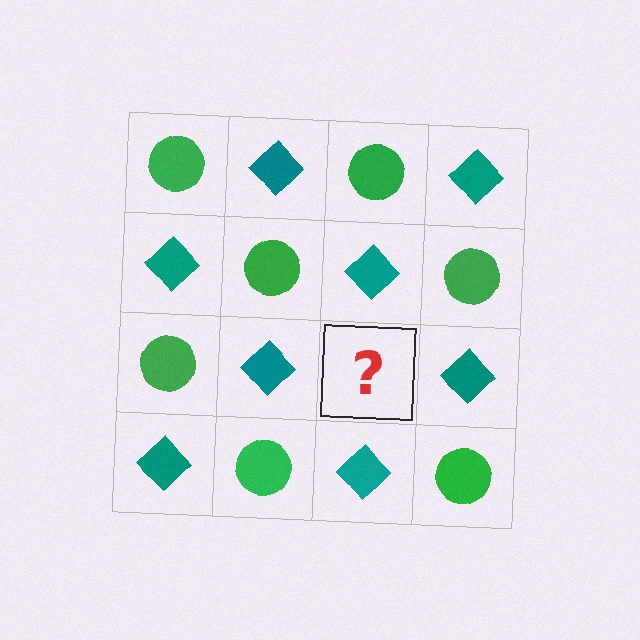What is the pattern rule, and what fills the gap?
The rule is that it alternates green circle and teal diamond in a checkerboard pattern. The gap should be filled with a green circle.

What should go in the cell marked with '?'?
The missing cell should contain a green circle.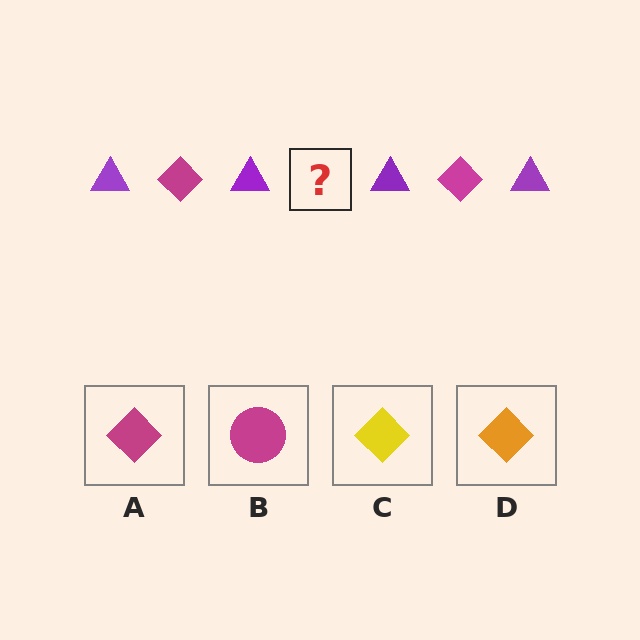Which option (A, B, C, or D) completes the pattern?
A.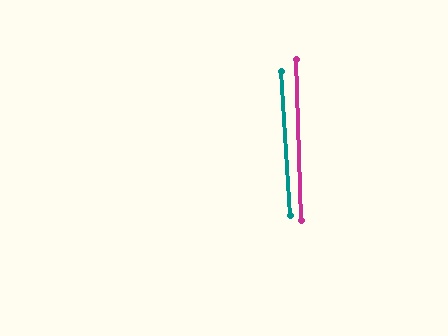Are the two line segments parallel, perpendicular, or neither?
Parallel — their directions differ by only 1.9°.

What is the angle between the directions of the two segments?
Approximately 2 degrees.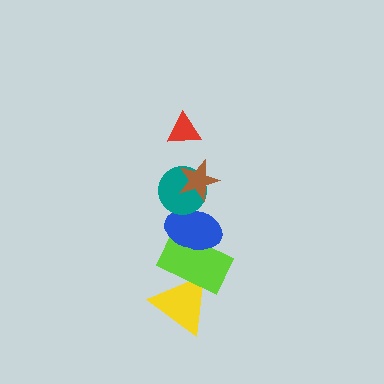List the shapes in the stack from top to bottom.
From top to bottom: the red triangle, the brown star, the teal circle, the blue ellipse, the lime rectangle, the yellow triangle.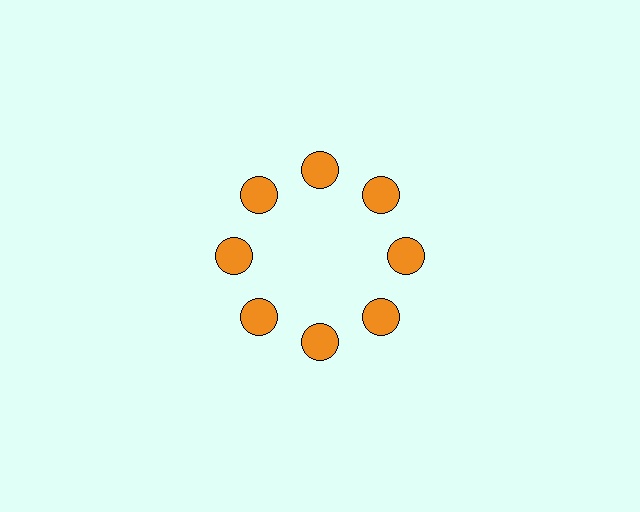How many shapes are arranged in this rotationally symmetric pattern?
There are 8 shapes, arranged in 8 groups of 1.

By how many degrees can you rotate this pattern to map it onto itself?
The pattern maps onto itself every 45 degrees of rotation.